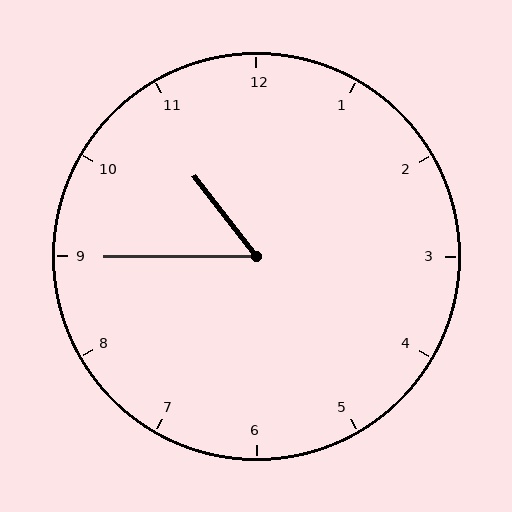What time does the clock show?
10:45.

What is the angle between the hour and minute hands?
Approximately 52 degrees.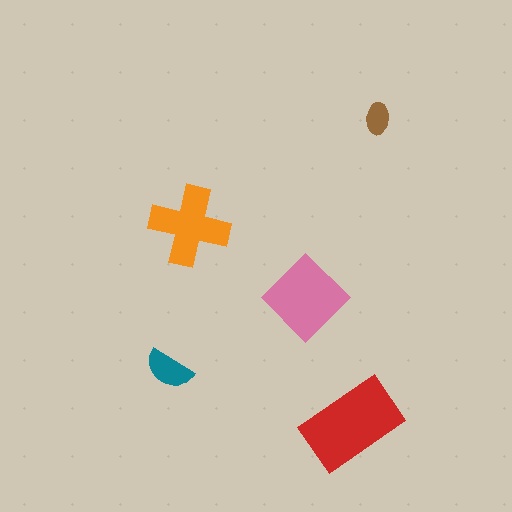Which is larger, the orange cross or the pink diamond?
The pink diamond.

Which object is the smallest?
The brown ellipse.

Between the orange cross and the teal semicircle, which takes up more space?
The orange cross.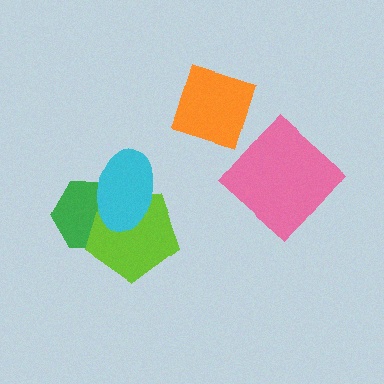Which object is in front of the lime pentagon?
The cyan ellipse is in front of the lime pentagon.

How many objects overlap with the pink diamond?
0 objects overlap with the pink diamond.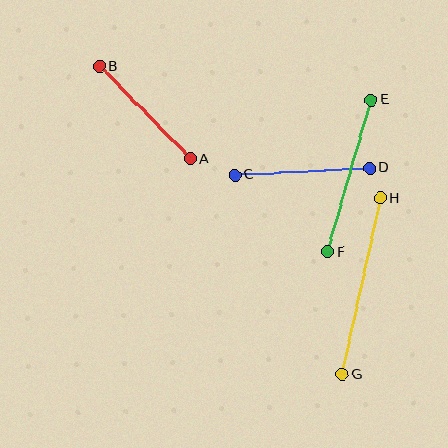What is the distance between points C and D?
The distance is approximately 135 pixels.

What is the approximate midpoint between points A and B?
The midpoint is at approximately (145, 113) pixels.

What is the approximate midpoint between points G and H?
The midpoint is at approximately (361, 286) pixels.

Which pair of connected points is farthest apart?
Points G and H are farthest apart.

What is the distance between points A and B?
The distance is approximately 129 pixels.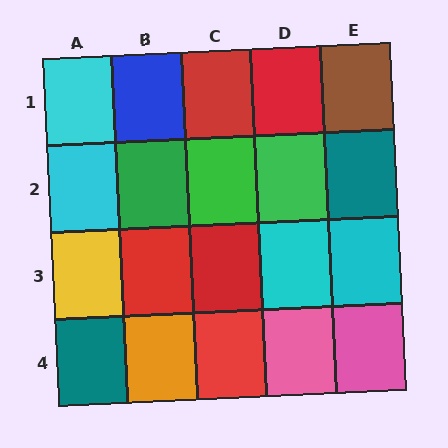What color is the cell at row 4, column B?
Orange.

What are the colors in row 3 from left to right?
Yellow, red, red, cyan, cyan.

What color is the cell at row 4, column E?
Pink.